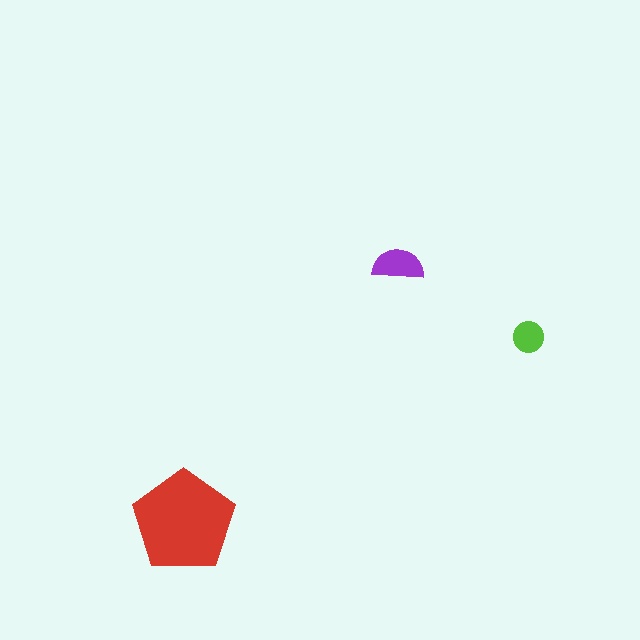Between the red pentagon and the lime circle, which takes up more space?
The red pentagon.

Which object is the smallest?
The lime circle.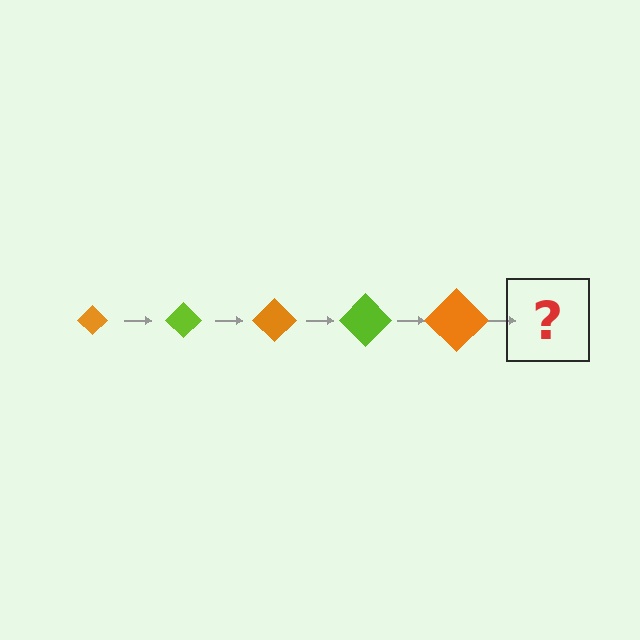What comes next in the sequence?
The next element should be a lime diamond, larger than the previous one.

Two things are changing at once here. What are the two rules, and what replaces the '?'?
The two rules are that the diamond grows larger each step and the color cycles through orange and lime. The '?' should be a lime diamond, larger than the previous one.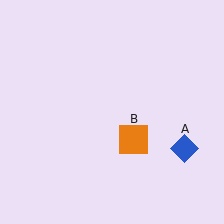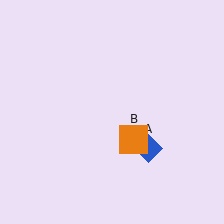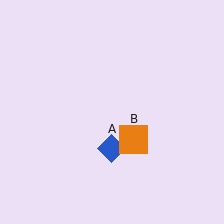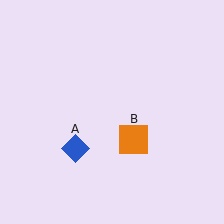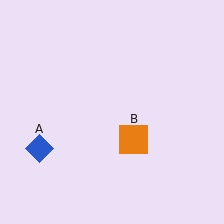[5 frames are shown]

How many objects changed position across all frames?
1 object changed position: blue diamond (object A).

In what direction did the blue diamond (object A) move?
The blue diamond (object A) moved left.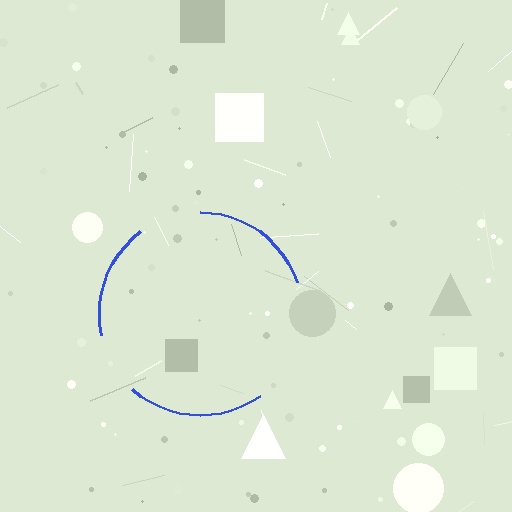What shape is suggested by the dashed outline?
The dashed outline suggests a circle.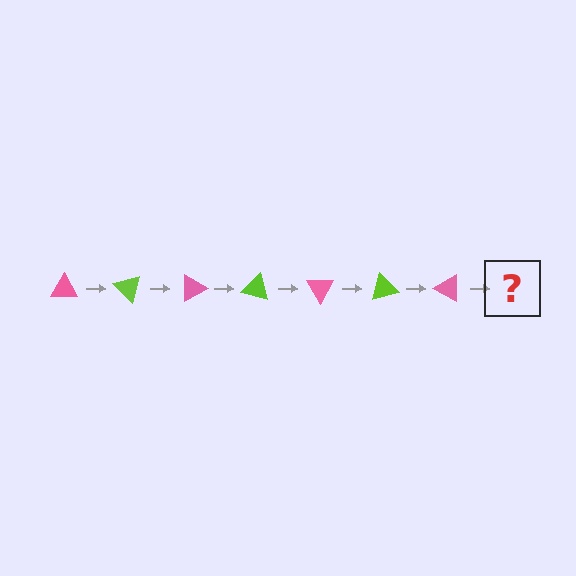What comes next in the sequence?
The next element should be a lime triangle, rotated 315 degrees from the start.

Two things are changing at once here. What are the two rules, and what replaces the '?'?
The two rules are that it rotates 45 degrees each step and the color cycles through pink and lime. The '?' should be a lime triangle, rotated 315 degrees from the start.